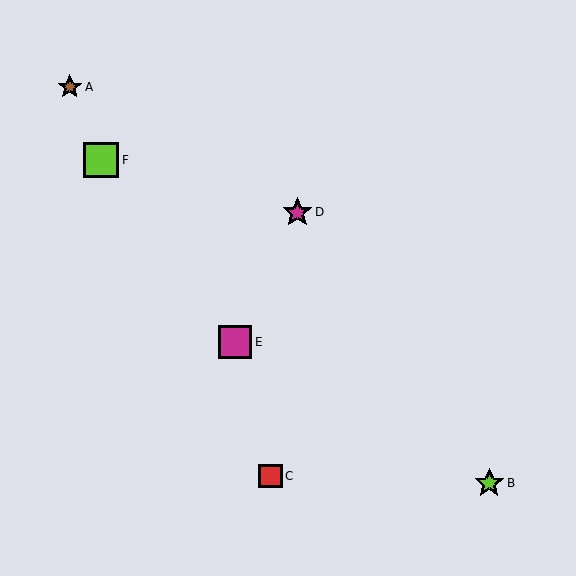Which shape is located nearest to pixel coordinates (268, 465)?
The red square (labeled C) at (270, 476) is nearest to that location.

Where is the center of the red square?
The center of the red square is at (270, 476).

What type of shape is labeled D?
Shape D is a magenta star.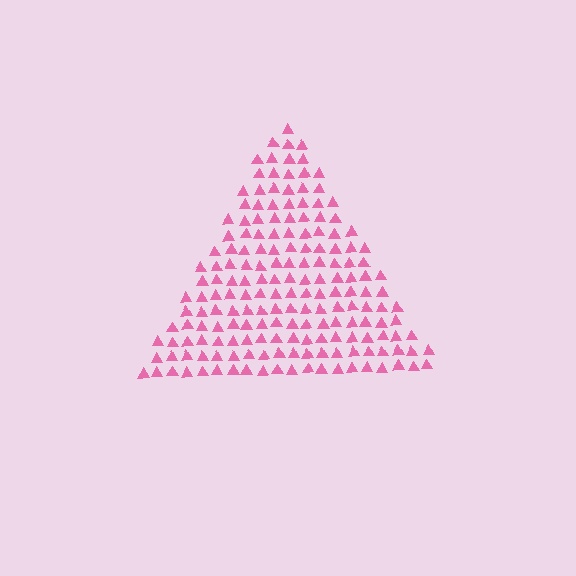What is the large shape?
The large shape is a triangle.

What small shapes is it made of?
It is made of small triangles.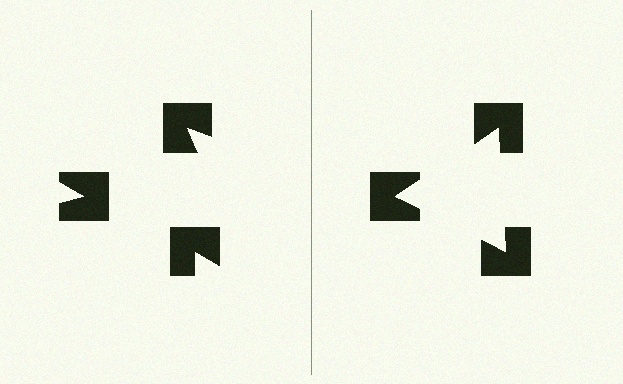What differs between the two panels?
The notched squares are positioned identically on both sides; only the wedge orientations differ. On the right they align to a triangle; on the left they are misaligned.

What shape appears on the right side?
An illusory triangle.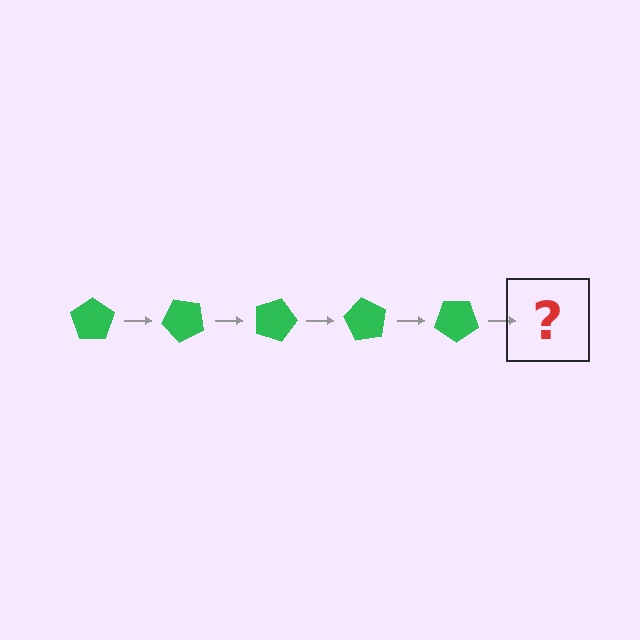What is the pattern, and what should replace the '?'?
The pattern is that the pentagon rotates 45 degrees each step. The '?' should be a green pentagon rotated 225 degrees.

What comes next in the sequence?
The next element should be a green pentagon rotated 225 degrees.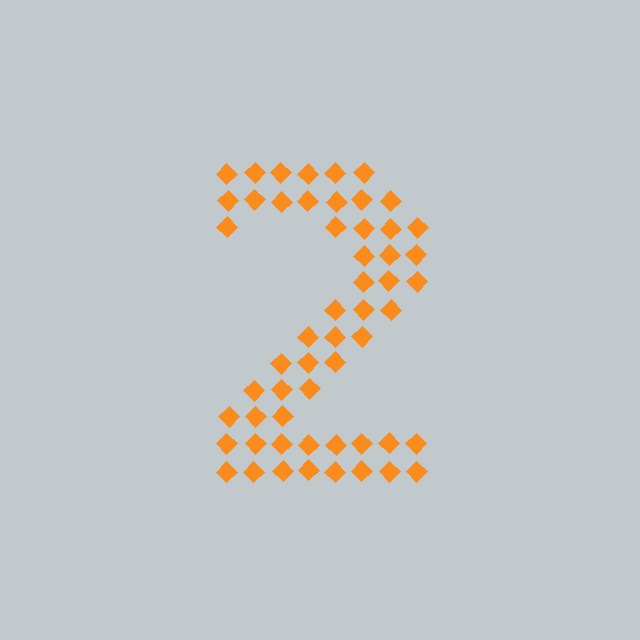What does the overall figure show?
The overall figure shows the digit 2.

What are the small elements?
The small elements are diamonds.